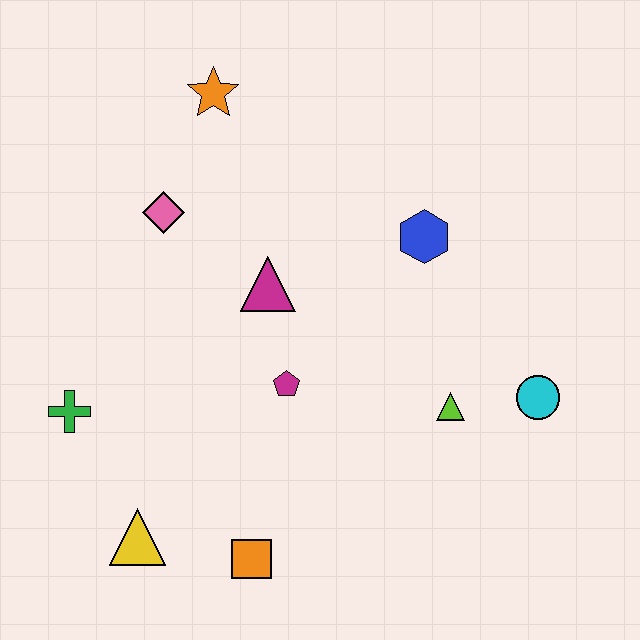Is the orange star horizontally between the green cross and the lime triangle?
Yes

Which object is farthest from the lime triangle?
The orange star is farthest from the lime triangle.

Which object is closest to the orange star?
The pink diamond is closest to the orange star.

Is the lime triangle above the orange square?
Yes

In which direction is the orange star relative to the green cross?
The orange star is above the green cross.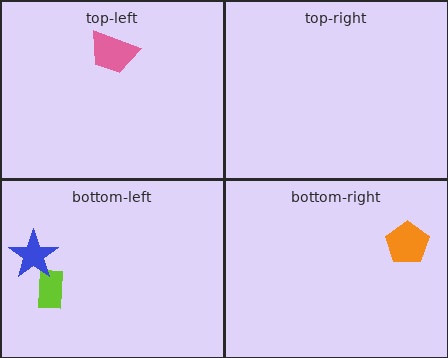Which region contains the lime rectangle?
The bottom-left region.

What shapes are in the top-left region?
The pink trapezoid.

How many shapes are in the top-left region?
1.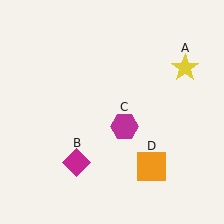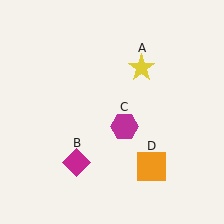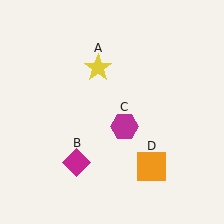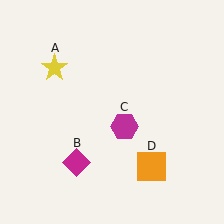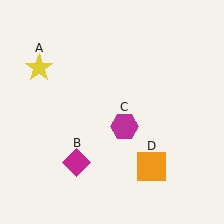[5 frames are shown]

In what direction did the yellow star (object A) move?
The yellow star (object A) moved left.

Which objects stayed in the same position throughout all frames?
Magenta diamond (object B) and magenta hexagon (object C) and orange square (object D) remained stationary.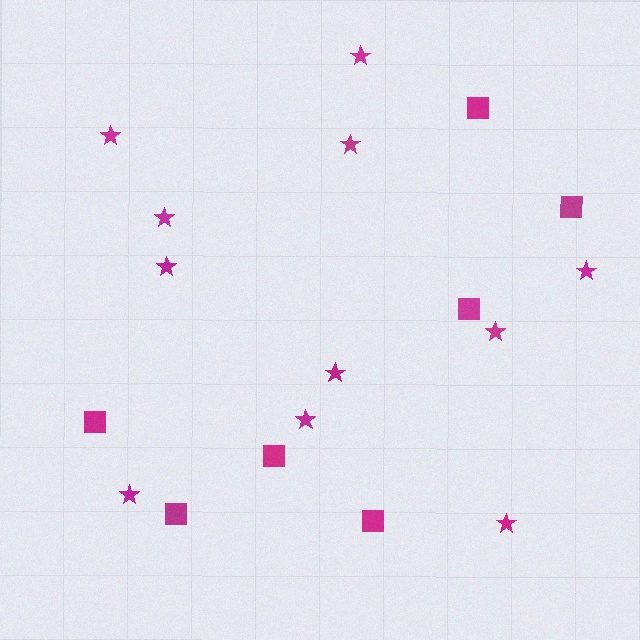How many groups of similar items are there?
There are 2 groups: one group of squares (7) and one group of stars (11).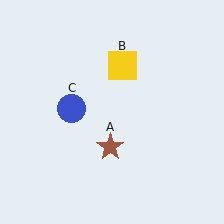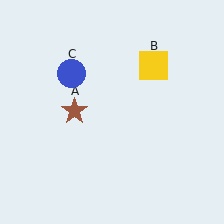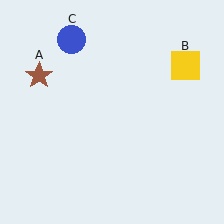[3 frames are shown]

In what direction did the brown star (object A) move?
The brown star (object A) moved up and to the left.